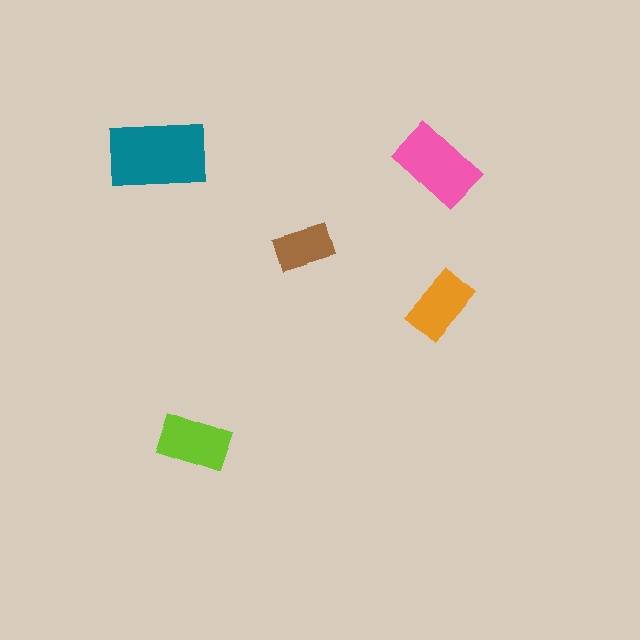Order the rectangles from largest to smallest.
the teal one, the pink one, the lime one, the orange one, the brown one.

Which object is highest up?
The teal rectangle is topmost.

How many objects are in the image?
There are 5 objects in the image.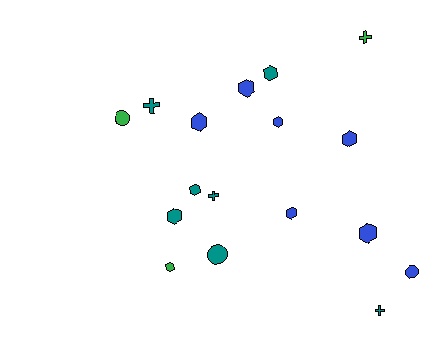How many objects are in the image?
There are 17 objects.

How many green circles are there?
There is 1 green circle.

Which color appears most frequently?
Teal, with 7 objects.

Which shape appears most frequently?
Hexagon, with 10 objects.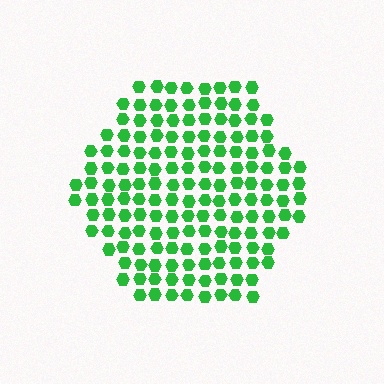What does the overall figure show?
The overall figure shows a hexagon.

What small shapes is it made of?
It is made of small hexagons.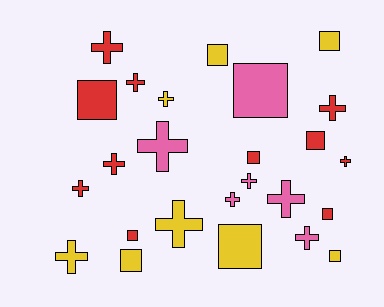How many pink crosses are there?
There are 5 pink crosses.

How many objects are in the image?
There are 25 objects.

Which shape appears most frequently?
Cross, with 14 objects.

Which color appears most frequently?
Red, with 11 objects.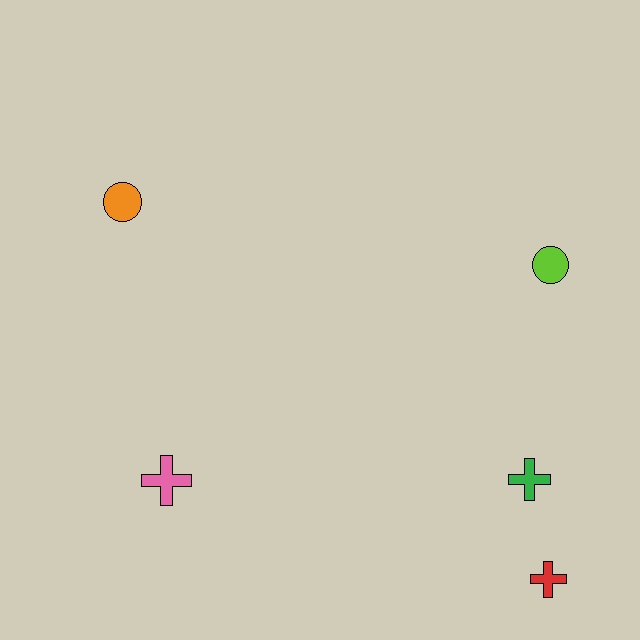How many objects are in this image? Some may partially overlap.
There are 5 objects.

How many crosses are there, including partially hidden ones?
There are 3 crosses.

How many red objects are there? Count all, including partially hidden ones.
There is 1 red object.